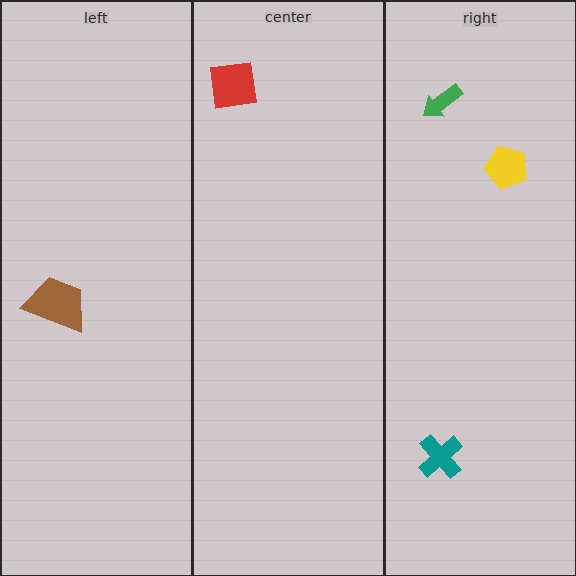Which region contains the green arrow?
The right region.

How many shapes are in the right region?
3.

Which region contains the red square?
The center region.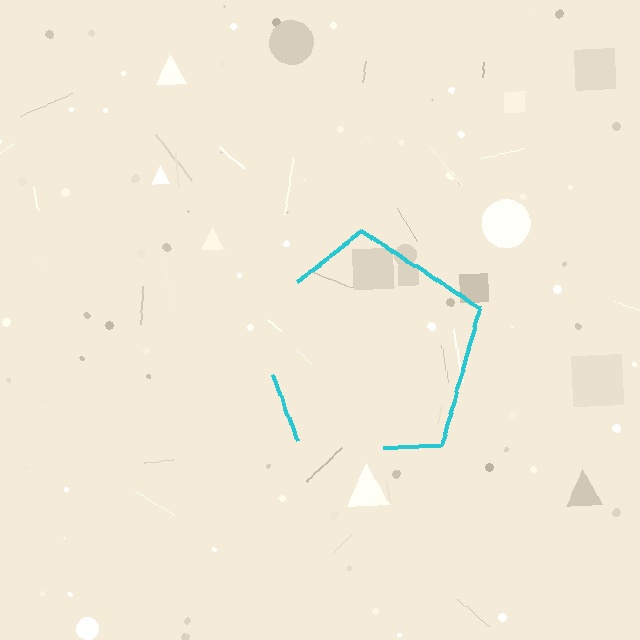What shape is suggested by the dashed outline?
The dashed outline suggests a pentagon.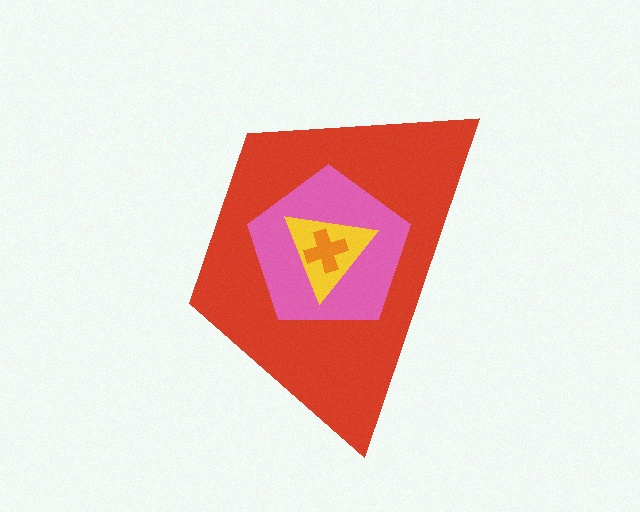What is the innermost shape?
The orange cross.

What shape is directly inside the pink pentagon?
The yellow triangle.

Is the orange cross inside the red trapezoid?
Yes.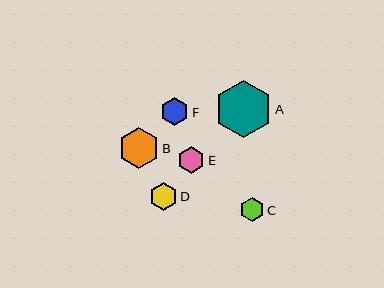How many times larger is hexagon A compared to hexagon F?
Hexagon A is approximately 2.1 times the size of hexagon F.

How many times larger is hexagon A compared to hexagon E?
Hexagon A is approximately 2.1 times the size of hexagon E.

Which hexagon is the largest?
Hexagon A is the largest with a size of approximately 57 pixels.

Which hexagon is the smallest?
Hexagon C is the smallest with a size of approximately 24 pixels.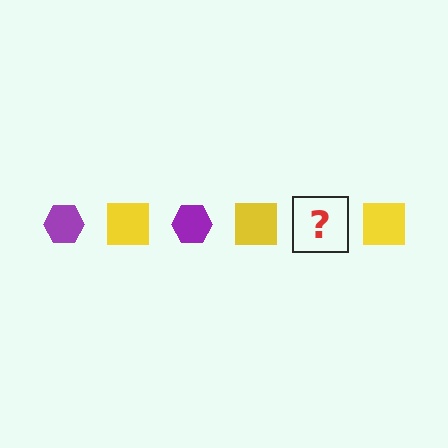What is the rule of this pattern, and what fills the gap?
The rule is that the pattern alternates between purple hexagon and yellow square. The gap should be filled with a purple hexagon.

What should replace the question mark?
The question mark should be replaced with a purple hexagon.